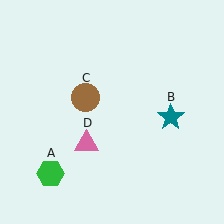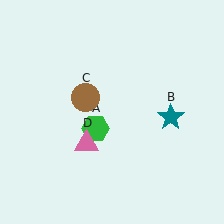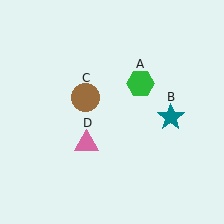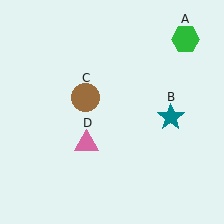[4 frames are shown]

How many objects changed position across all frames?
1 object changed position: green hexagon (object A).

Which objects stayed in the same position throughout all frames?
Teal star (object B) and brown circle (object C) and pink triangle (object D) remained stationary.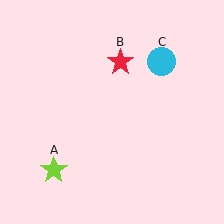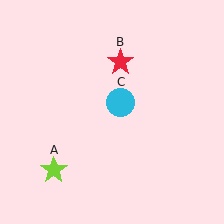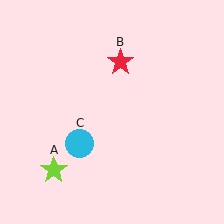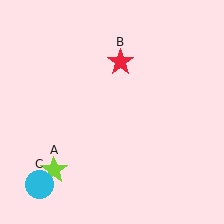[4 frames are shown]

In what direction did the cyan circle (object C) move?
The cyan circle (object C) moved down and to the left.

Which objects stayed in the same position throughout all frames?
Lime star (object A) and red star (object B) remained stationary.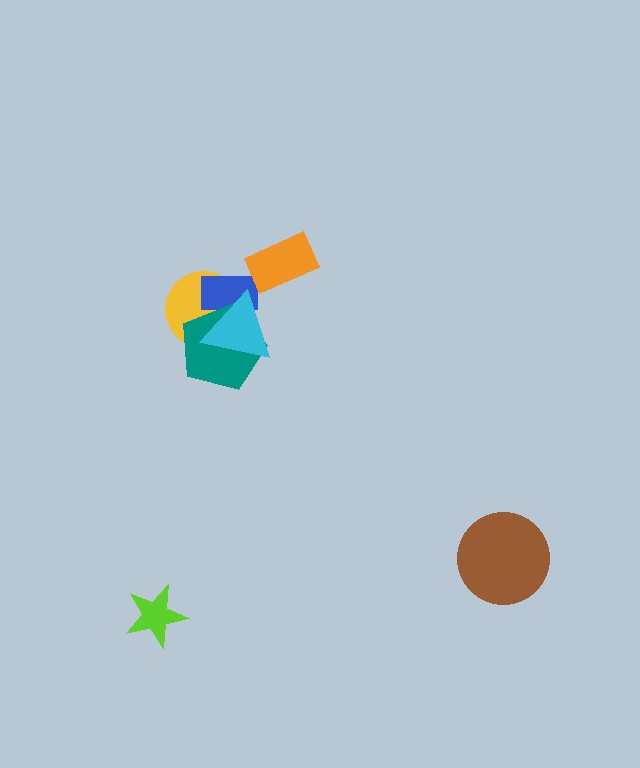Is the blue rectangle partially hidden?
Yes, it is partially covered by another shape.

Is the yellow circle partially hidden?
Yes, it is partially covered by another shape.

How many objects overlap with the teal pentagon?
3 objects overlap with the teal pentagon.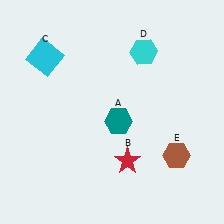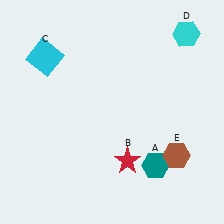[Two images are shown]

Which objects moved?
The objects that moved are: the teal hexagon (A), the cyan hexagon (D).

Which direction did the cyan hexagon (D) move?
The cyan hexagon (D) moved right.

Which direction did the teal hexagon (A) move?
The teal hexagon (A) moved down.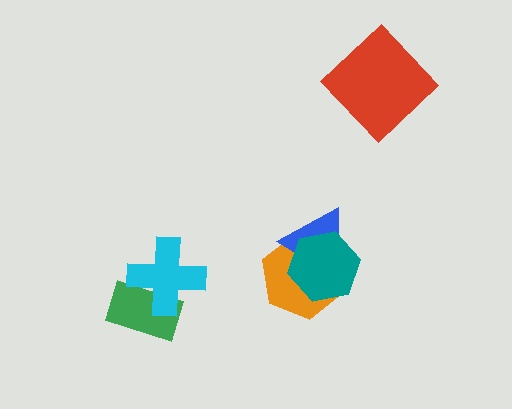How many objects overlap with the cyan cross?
1 object overlaps with the cyan cross.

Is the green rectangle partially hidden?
Yes, it is partially covered by another shape.